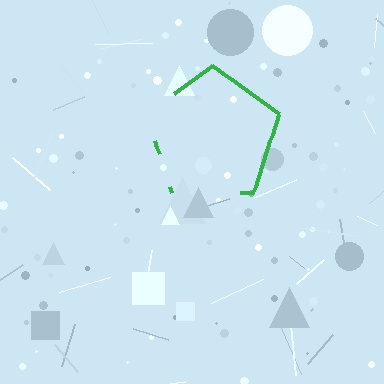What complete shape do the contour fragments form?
The contour fragments form a pentagon.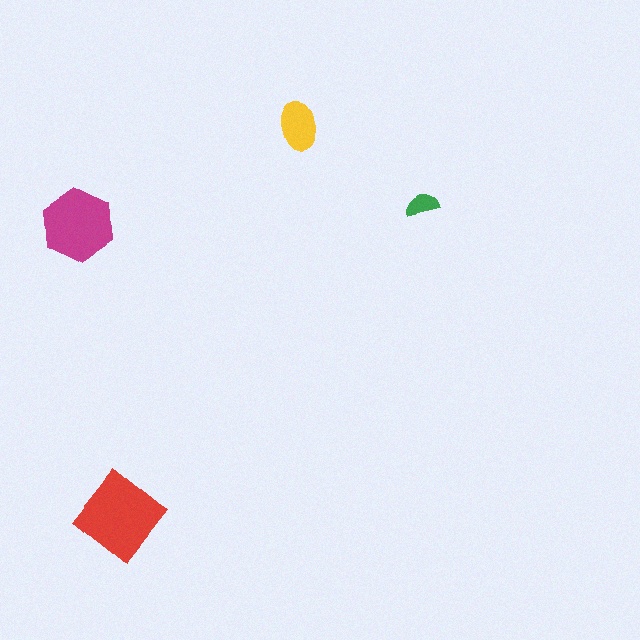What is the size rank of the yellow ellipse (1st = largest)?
3rd.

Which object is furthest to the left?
The magenta hexagon is leftmost.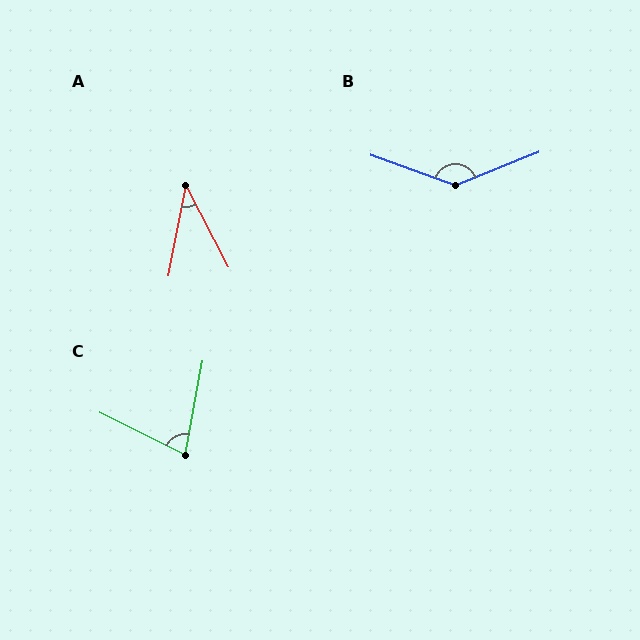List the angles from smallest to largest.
A (38°), C (74°), B (138°).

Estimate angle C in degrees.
Approximately 74 degrees.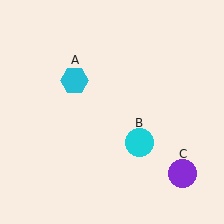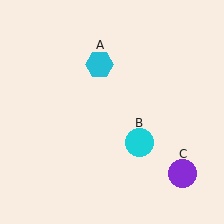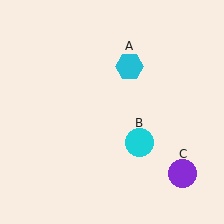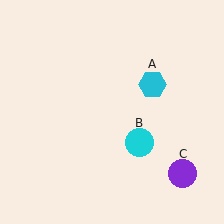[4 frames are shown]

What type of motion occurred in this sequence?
The cyan hexagon (object A) rotated clockwise around the center of the scene.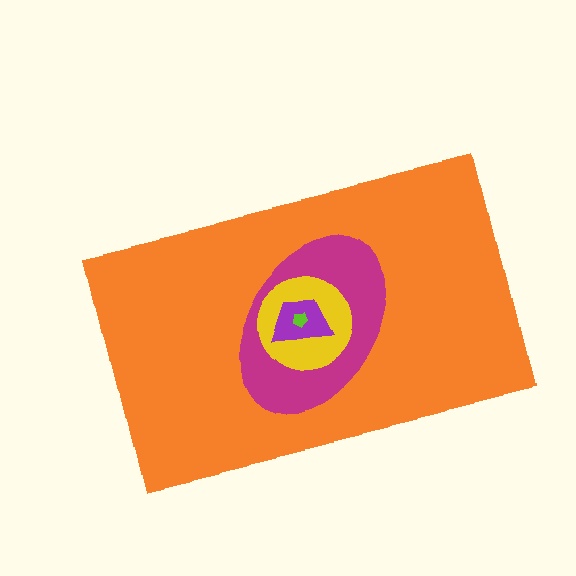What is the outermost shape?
The orange rectangle.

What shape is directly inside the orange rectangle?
The magenta ellipse.